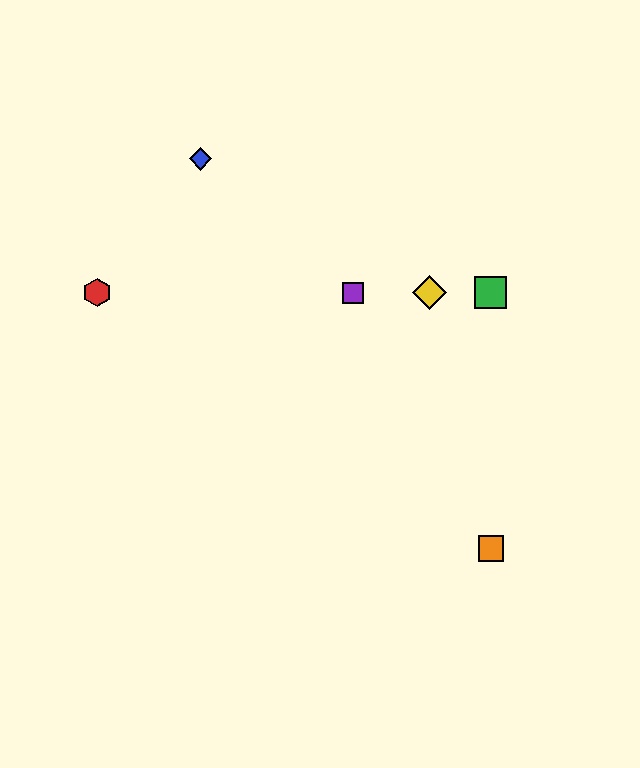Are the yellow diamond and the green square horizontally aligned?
Yes, both are at y≈293.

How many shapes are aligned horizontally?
4 shapes (the red hexagon, the green square, the yellow diamond, the purple square) are aligned horizontally.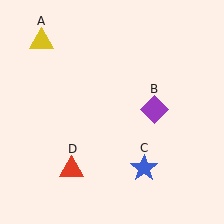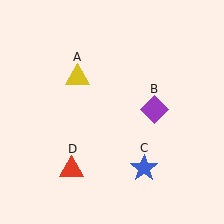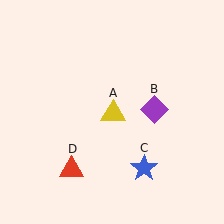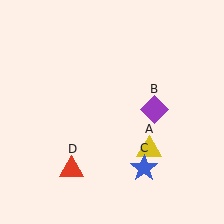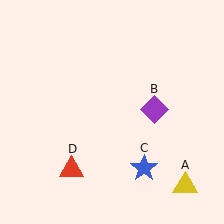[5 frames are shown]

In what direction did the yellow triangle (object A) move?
The yellow triangle (object A) moved down and to the right.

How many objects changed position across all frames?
1 object changed position: yellow triangle (object A).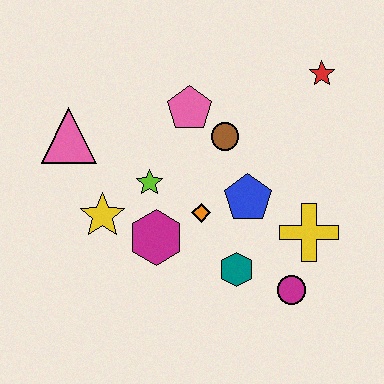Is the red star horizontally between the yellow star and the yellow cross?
No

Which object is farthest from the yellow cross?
The pink triangle is farthest from the yellow cross.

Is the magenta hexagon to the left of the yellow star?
No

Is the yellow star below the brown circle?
Yes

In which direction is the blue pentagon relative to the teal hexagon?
The blue pentagon is above the teal hexagon.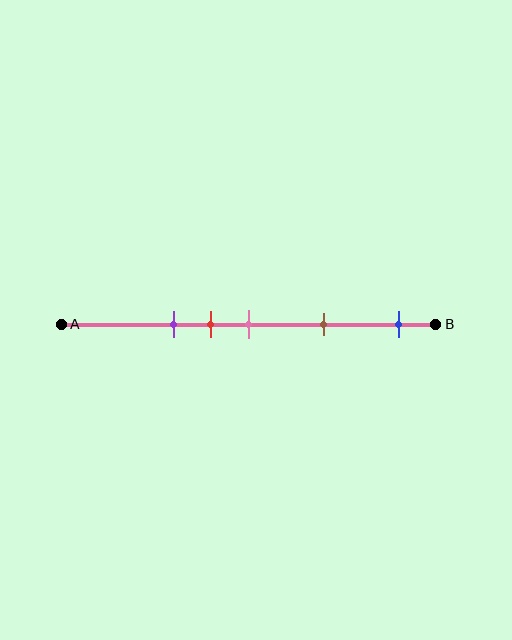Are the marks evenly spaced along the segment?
No, the marks are not evenly spaced.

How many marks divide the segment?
There are 5 marks dividing the segment.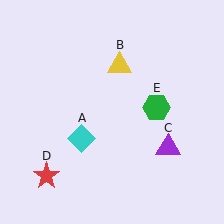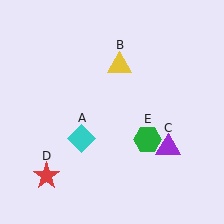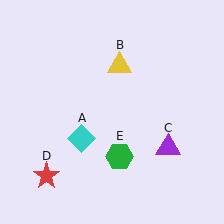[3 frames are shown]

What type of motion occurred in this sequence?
The green hexagon (object E) rotated clockwise around the center of the scene.